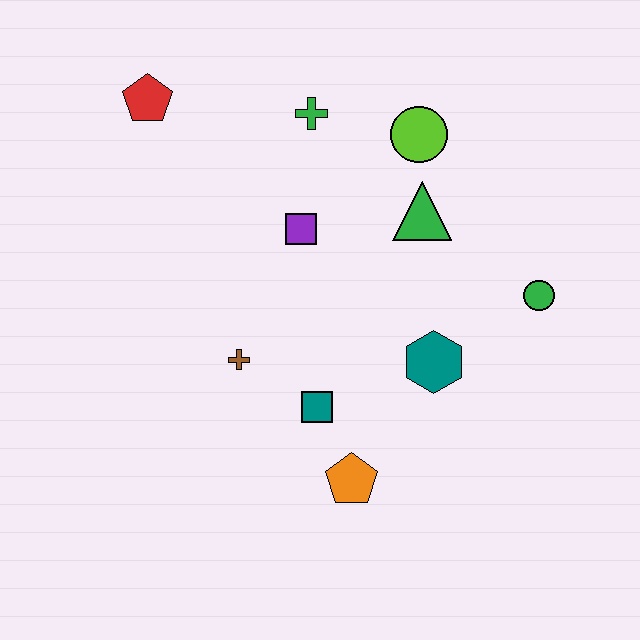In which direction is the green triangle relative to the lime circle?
The green triangle is below the lime circle.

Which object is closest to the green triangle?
The lime circle is closest to the green triangle.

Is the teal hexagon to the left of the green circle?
Yes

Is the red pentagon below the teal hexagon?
No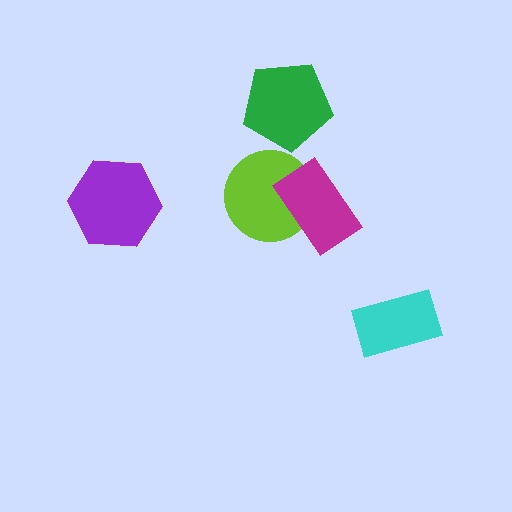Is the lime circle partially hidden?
Yes, it is partially covered by another shape.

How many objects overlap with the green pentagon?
0 objects overlap with the green pentagon.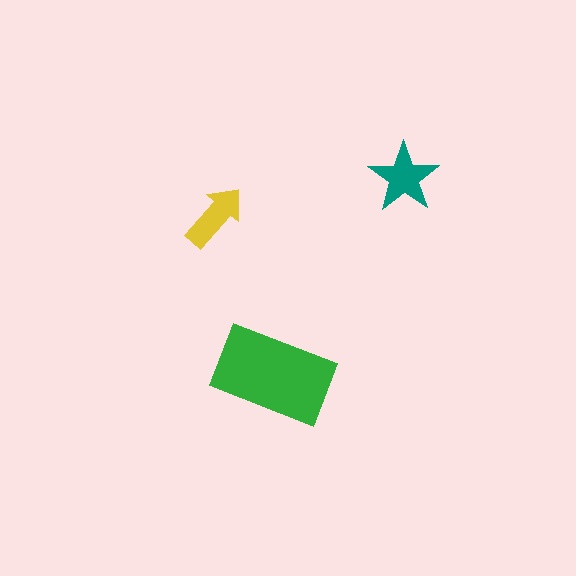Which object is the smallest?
The yellow arrow.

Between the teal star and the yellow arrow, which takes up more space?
The teal star.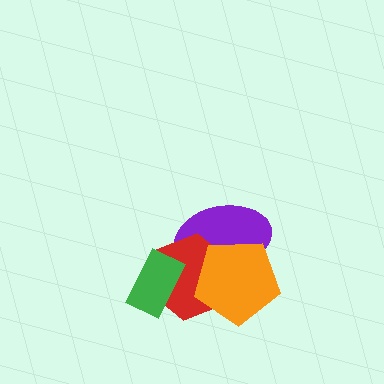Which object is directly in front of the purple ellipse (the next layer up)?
The red hexagon is directly in front of the purple ellipse.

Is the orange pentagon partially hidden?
No, no other shape covers it.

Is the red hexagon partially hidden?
Yes, it is partially covered by another shape.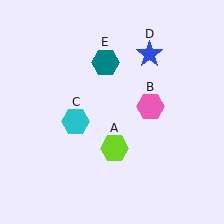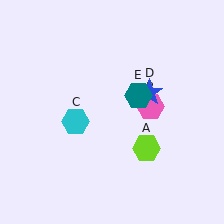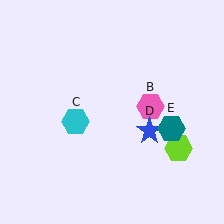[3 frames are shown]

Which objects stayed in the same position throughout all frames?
Pink hexagon (object B) and cyan hexagon (object C) remained stationary.